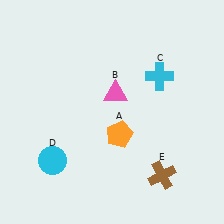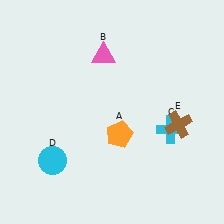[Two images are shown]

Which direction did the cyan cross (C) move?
The cyan cross (C) moved down.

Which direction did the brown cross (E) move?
The brown cross (E) moved up.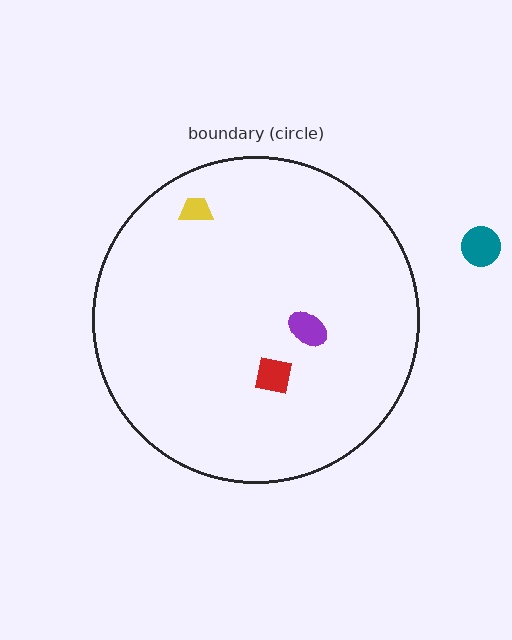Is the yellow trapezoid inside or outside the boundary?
Inside.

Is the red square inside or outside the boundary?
Inside.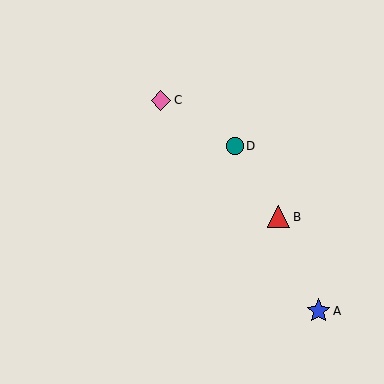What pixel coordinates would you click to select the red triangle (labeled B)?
Click at (278, 217) to select the red triangle B.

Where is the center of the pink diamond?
The center of the pink diamond is at (161, 100).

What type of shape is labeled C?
Shape C is a pink diamond.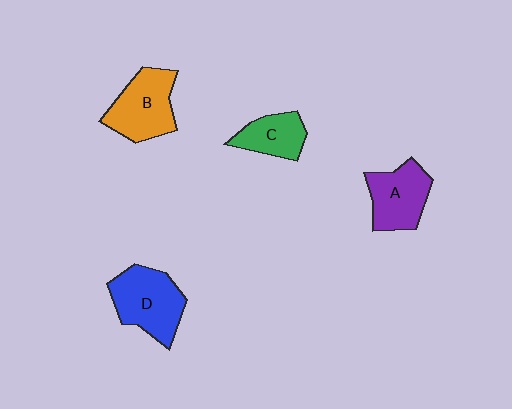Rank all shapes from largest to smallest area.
From largest to smallest: D (blue), B (orange), A (purple), C (green).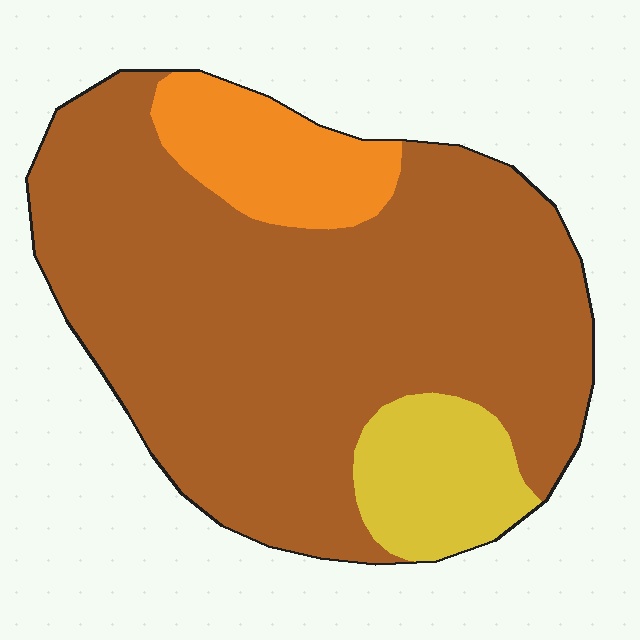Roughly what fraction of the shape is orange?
Orange takes up less than a sixth of the shape.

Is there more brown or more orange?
Brown.